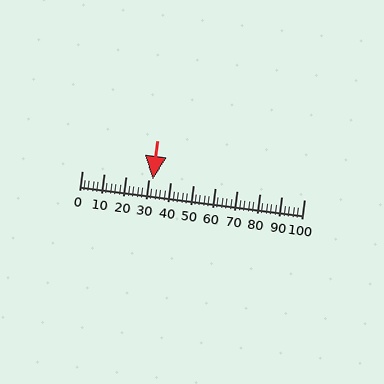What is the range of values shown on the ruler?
The ruler shows values from 0 to 100.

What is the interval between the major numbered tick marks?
The major tick marks are spaced 10 units apart.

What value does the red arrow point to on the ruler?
The red arrow points to approximately 32.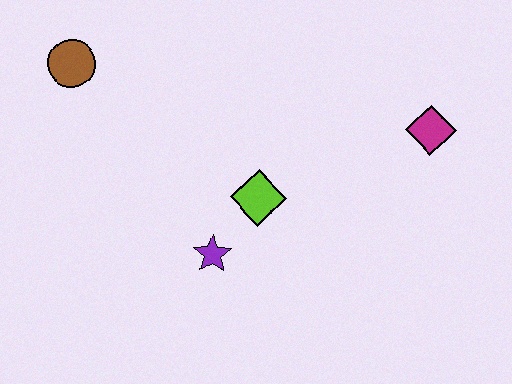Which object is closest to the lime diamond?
The purple star is closest to the lime diamond.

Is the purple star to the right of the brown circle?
Yes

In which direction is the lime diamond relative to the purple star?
The lime diamond is above the purple star.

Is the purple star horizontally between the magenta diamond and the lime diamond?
No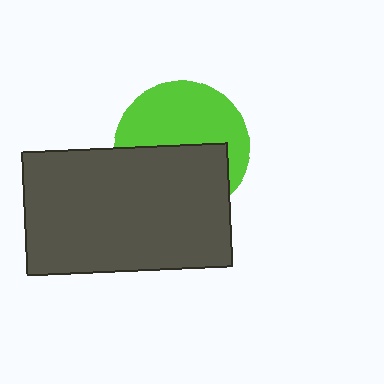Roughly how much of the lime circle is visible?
About half of it is visible (roughly 52%).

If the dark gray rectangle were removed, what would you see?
You would see the complete lime circle.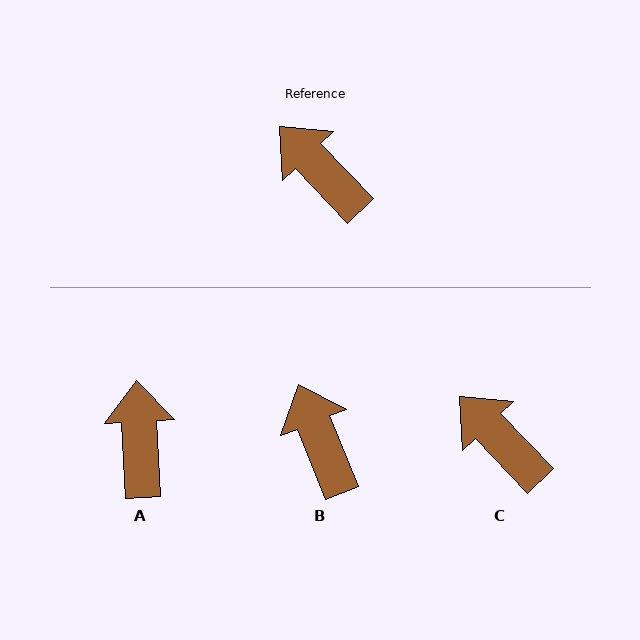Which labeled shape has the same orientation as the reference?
C.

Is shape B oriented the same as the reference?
No, it is off by about 22 degrees.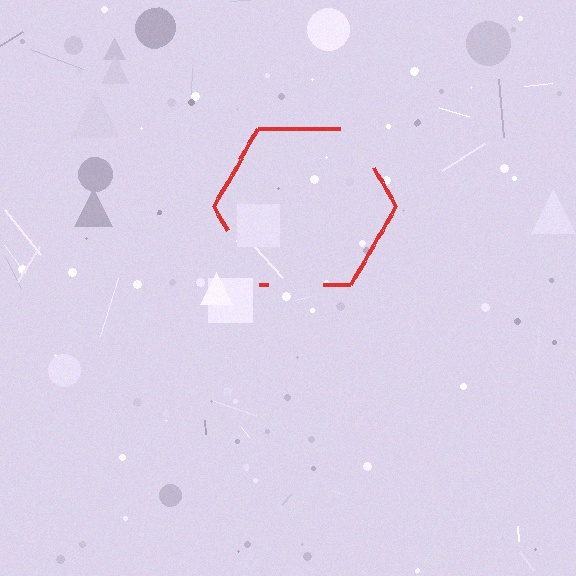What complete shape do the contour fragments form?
The contour fragments form a hexagon.